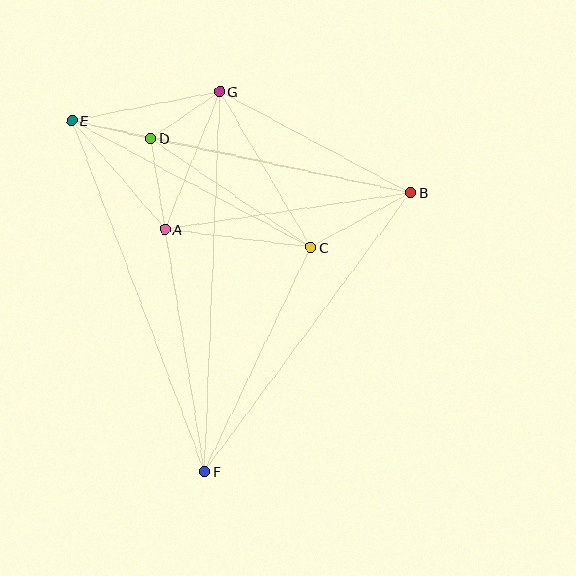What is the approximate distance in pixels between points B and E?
The distance between B and E is approximately 346 pixels.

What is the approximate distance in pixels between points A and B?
The distance between A and B is approximately 248 pixels.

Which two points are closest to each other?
Points D and E are closest to each other.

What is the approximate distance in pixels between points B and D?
The distance between B and D is approximately 265 pixels.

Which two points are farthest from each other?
Points F and G are farthest from each other.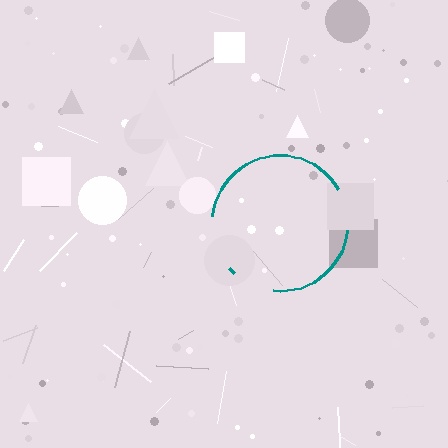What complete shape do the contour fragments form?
The contour fragments form a circle.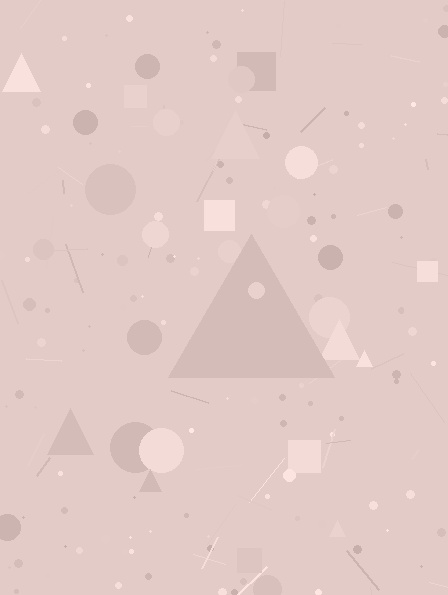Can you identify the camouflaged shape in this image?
The camouflaged shape is a triangle.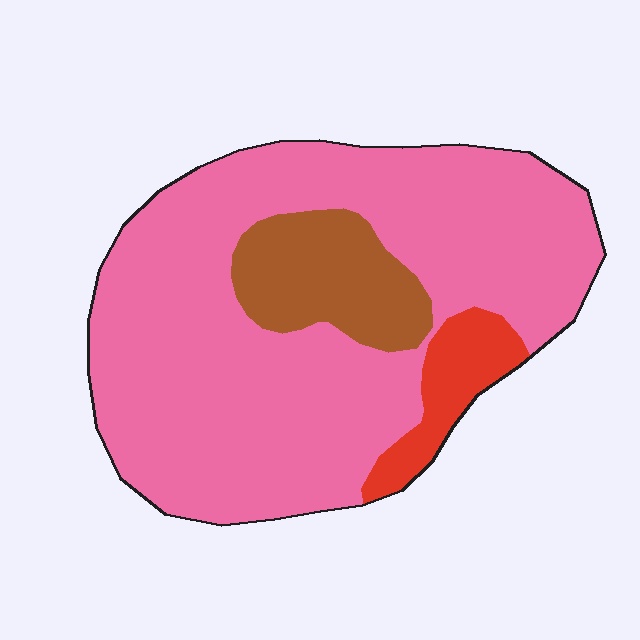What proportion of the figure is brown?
Brown covers around 15% of the figure.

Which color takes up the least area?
Red, at roughly 10%.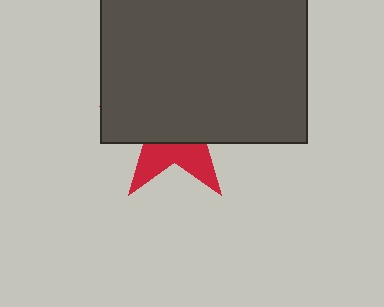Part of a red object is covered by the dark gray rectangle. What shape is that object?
It is a star.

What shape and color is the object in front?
The object in front is a dark gray rectangle.